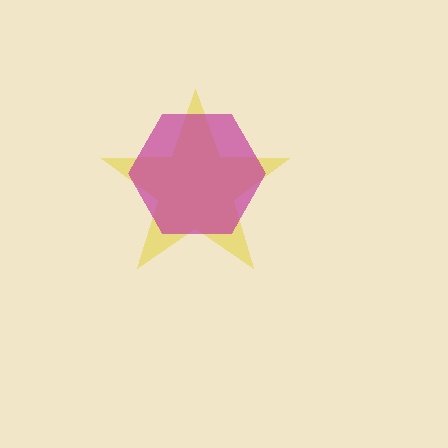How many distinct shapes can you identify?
There are 2 distinct shapes: a yellow star, a magenta hexagon.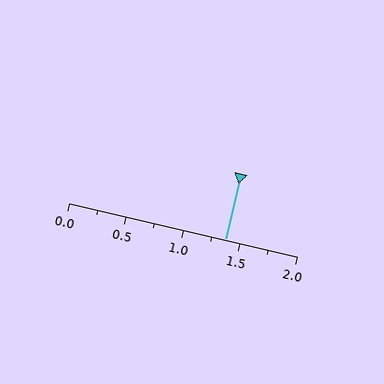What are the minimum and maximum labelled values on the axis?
The axis runs from 0.0 to 2.0.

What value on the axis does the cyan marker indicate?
The marker indicates approximately 1.38.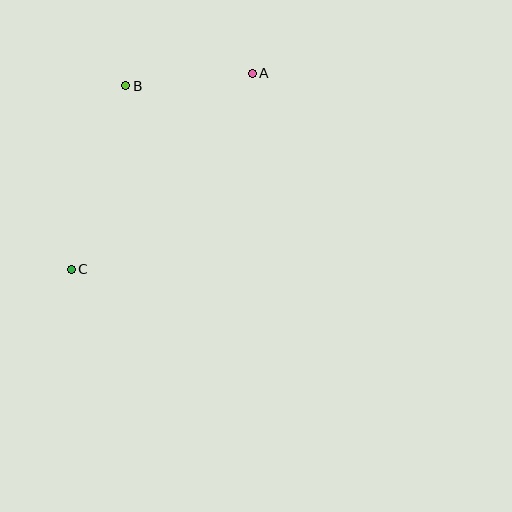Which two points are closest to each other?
Points A and B are closest to each other.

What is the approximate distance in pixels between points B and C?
The distance between B and C is approximately 192 pixels.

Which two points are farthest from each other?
Points A and C are farthest from each other.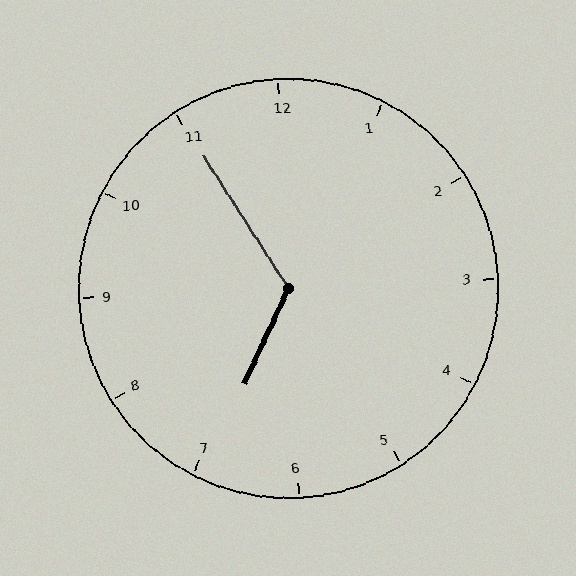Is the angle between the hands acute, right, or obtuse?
It is obtuse.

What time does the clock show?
6:55.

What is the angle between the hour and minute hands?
Approximately 122 degrees.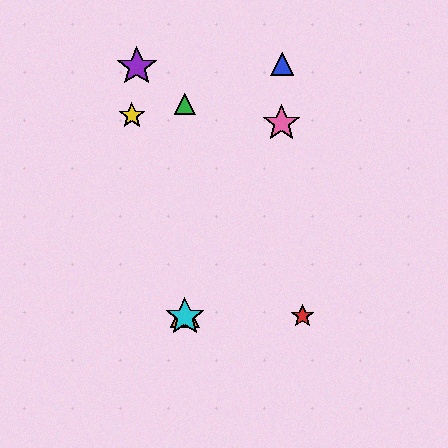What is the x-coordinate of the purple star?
The purple star is at x≈137.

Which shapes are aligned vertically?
The green triangle, the orange triangle, the cyan star are aligned vertically.